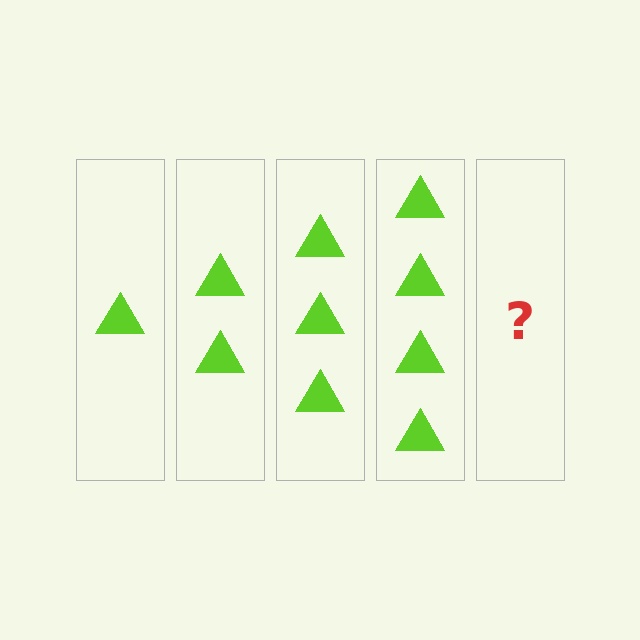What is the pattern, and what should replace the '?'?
The pattern is that each step adds one more triangle. The '?' should be 5 triangles.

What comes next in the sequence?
The next element should be 5 triangles.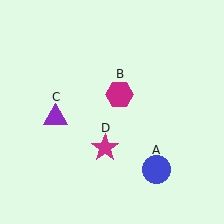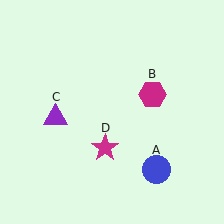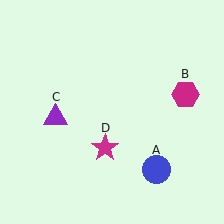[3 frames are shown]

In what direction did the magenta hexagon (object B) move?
The magenta hexagon (object B) moved right.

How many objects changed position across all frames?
1 object changed position: magenta hexagon (object B).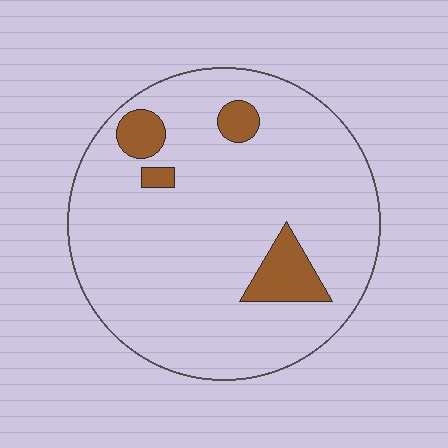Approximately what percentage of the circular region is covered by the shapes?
Approximately 10%.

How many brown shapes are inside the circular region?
4.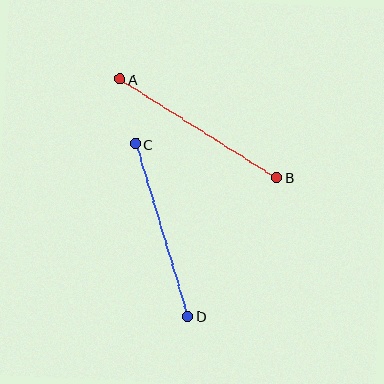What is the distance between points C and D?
The distance is approximately 180 pixels.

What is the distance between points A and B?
The distance is approximately 185 pixels.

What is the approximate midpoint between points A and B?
The midpoint is at approximately (198, 128) pixels.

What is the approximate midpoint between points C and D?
The midpoint is at approximately (162, 230) pixels.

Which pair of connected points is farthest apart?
Points A and B are farthest apart.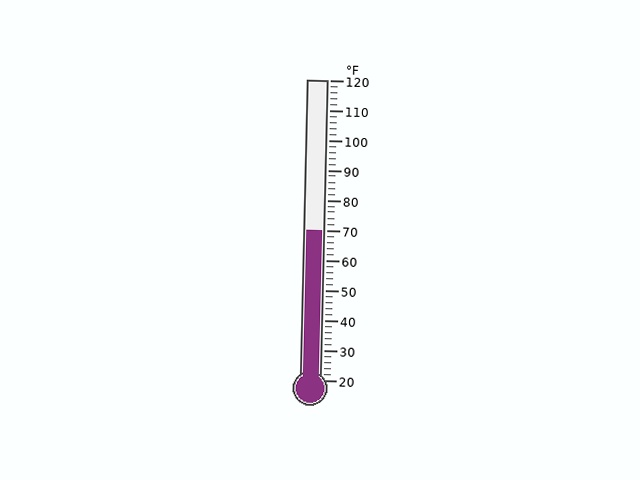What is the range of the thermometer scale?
The thermometer scale ranges from 20°F to 120°F.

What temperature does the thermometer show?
The thermometer shows approximately 70°F.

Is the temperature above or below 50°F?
The temperature is above 50°F.